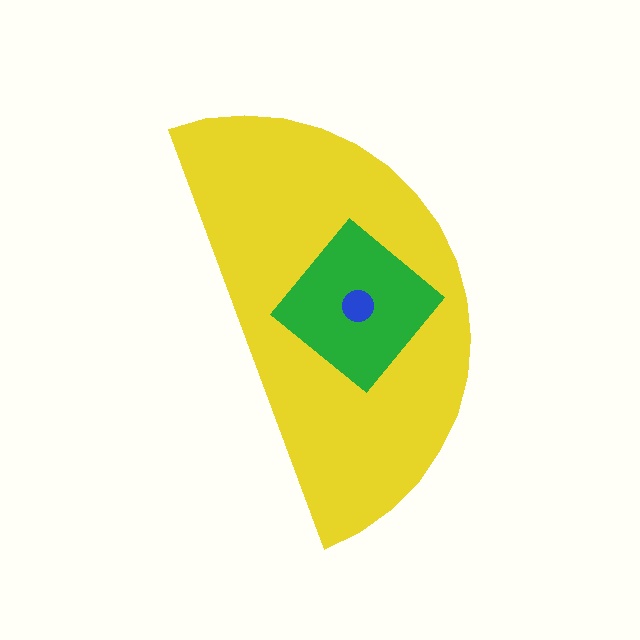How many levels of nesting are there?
3.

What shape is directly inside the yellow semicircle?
The green diamond.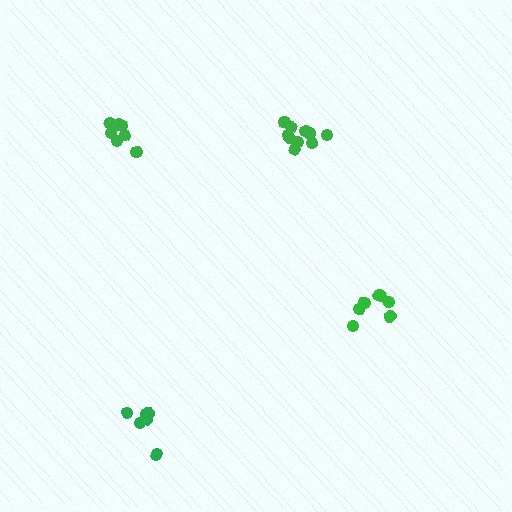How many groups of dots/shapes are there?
There are 4 groups.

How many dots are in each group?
Group 1: 7 dots, Group 2: 7 dots, Group 3: 10 dots, Group 4: 6 dots (30 total).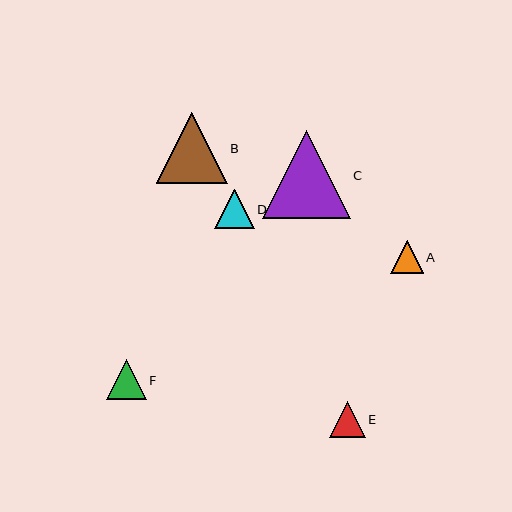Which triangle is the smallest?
Triangle A is the smallest with a size of approximately 33 pixels.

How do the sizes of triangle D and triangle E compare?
Triangle D and triangle E are approximately the same size.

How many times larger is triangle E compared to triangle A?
Triangle E is approximately 1.1 times the size of triangle A.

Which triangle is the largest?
Triangle C is the largest with a size of approximately 87 pixels.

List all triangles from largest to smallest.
From largest to smallest: C, B, F, D, E, A.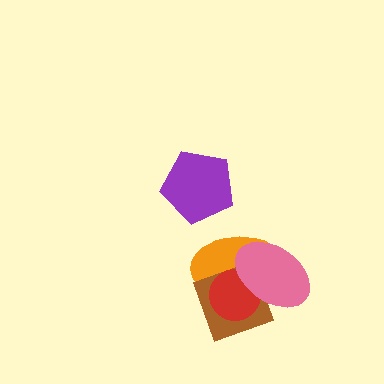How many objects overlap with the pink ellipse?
3 objects overlap with the pink ellipse.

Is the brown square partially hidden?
Yes, it is partially covered by another shape.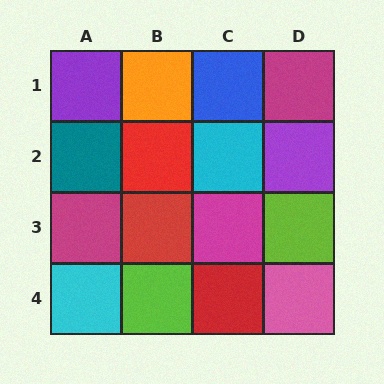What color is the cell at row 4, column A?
Cyan.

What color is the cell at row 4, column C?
Red.